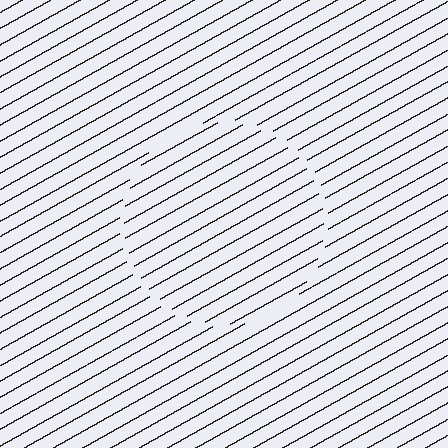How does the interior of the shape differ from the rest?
The interior of the shape contains the same grating, shifted by half a period — the contour is defined by the phase discontinuity where line-ends from the inner and outer gratings abut.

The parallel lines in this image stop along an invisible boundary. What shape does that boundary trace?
An illusory circle. The interior of the shape contains the same grating, shifted by half a period — the contour is defined by the phase discontinuity where line-ends from the inner and outer gratings abut.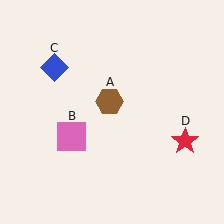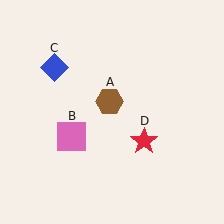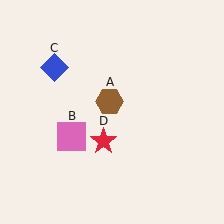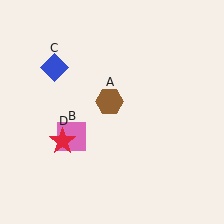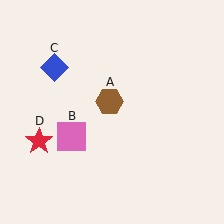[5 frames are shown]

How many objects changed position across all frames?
1 object changed position: red star (object D).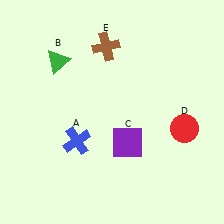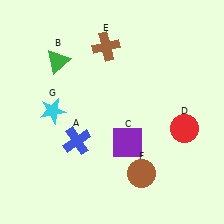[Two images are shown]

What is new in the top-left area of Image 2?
A cyan star (G) was added in the top-left area of Image 2.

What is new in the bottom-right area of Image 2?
A brown circle (F) was added in the bottom-right area of Image 2.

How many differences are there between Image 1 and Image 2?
There are 2 differences between the two images.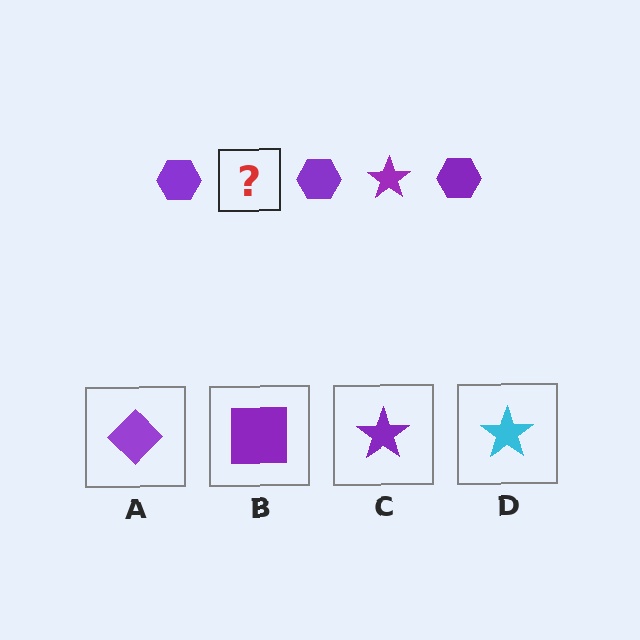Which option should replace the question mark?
Option C.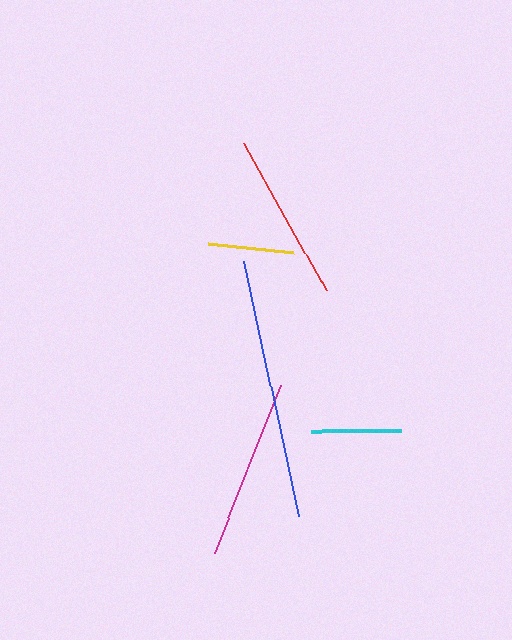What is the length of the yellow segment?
The yellow segment is approximately 86 pixels long.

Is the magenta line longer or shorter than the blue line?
The blue line is longer than the magenta line.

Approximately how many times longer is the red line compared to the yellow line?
The red line is approximately 2.0 times the length of the yellow line.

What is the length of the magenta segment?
The magenta segment is approximately 181 pixels long.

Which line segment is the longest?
The blue line is the longest at approximately 260 pixels.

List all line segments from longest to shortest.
From longest to shortest: blue, magenta, red, cyan, yellow.